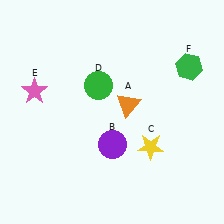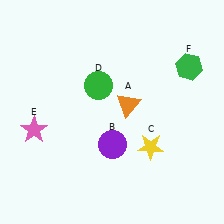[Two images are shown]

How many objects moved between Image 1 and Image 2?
1 object moved between the two images.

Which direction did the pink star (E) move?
The pink star (E) moved down.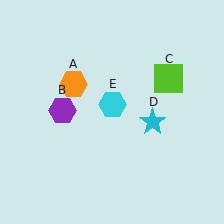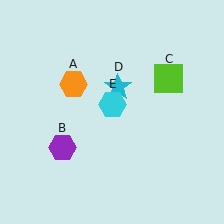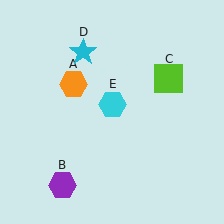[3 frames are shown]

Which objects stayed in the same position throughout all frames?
Orange hexagon (object A) and lime square (object C) and cyan hexagon (object E) remained stationary.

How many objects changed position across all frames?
2 objects changed position: purple hexagon (object B), cyan star (object D).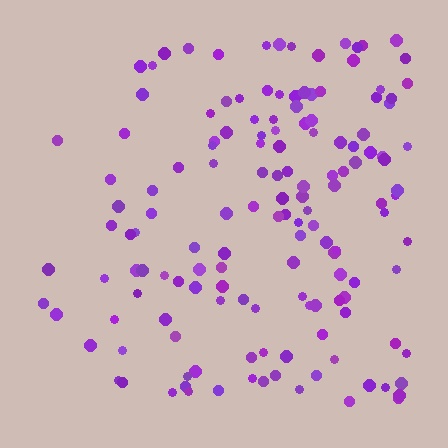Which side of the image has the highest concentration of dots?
The right.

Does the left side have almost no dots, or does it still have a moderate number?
Still a moderate number, just noticeably fewer than the right.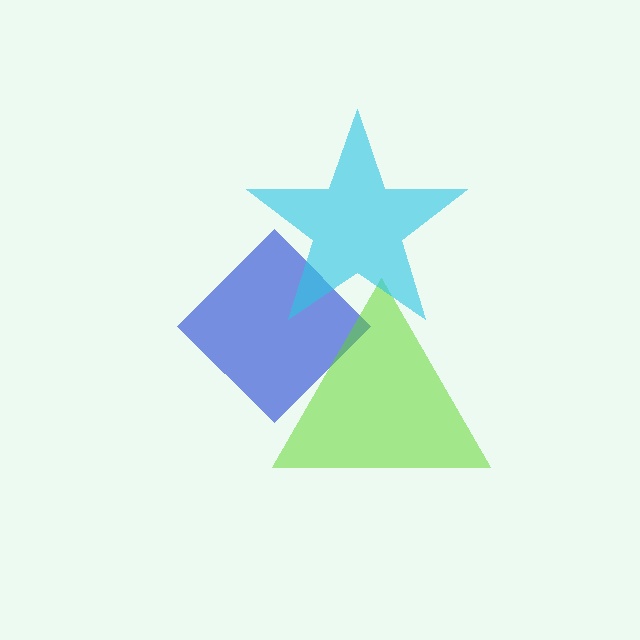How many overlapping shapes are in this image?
There are 3 overlapping shapes in the image.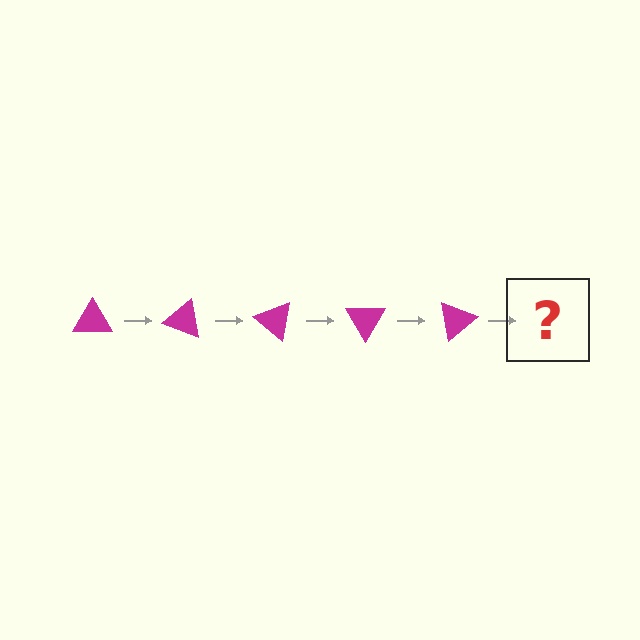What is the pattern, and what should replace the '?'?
The pattern is that the triangle rotates 20 degrees each step. The '?' should be a magenta triangle rotated 100 degrees.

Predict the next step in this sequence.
The next step is a magenta triangle rotated 100 degrees.